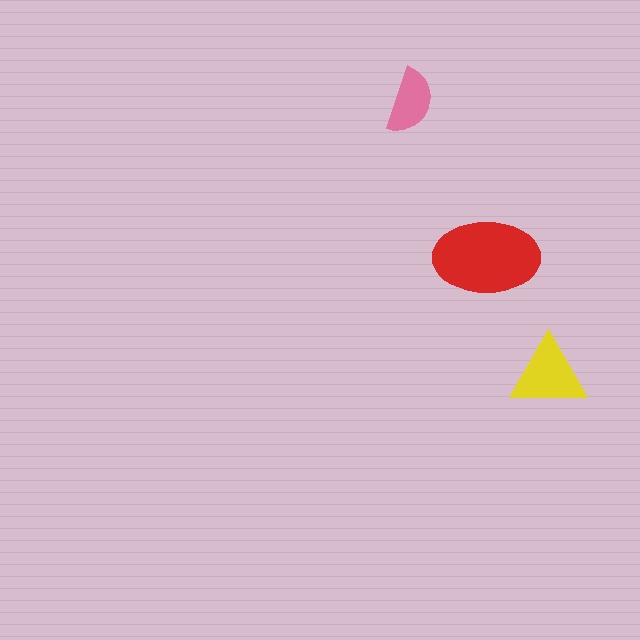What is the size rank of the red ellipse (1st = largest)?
1st.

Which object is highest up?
The pink semicircle is topmost.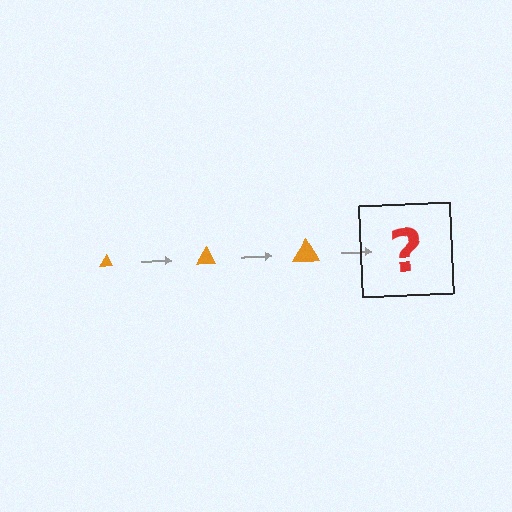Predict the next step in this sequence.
The next step is an orange triangle, larger than the previous one.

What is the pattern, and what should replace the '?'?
The pattern is that the triangle gets progressively larger each step. The '?' should be an orange triangle, larger than the previous one.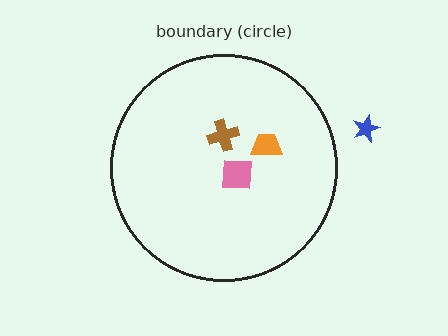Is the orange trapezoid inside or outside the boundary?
Inside.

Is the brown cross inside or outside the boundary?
Inside.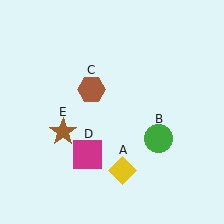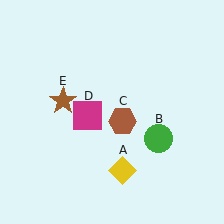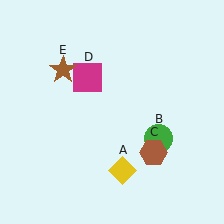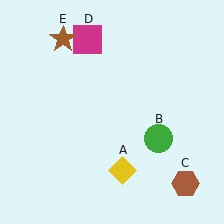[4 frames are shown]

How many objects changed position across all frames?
3 objects changed position: brown hexagon (object C), magenta square (object D), brown star (object E).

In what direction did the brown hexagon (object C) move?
The brown hexagon (object C) moved down and to the right.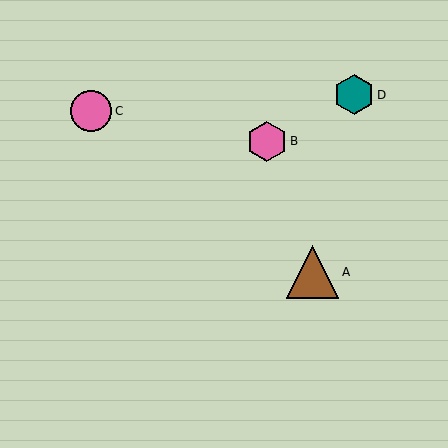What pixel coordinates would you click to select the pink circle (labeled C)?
Click at (91, 111) to select the pink circle C.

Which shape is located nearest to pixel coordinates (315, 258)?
The brown triangle (labeled A) at (313, 272) is nearest to that location.